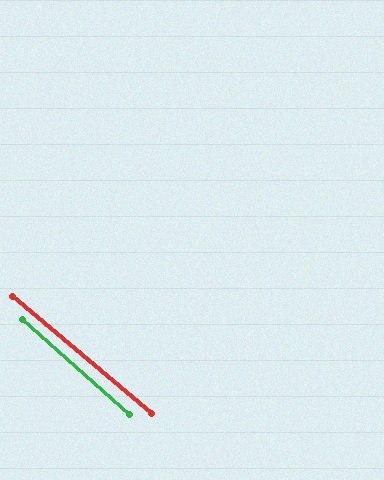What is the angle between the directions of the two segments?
Approximately 1 degree.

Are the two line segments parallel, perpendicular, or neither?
Parallel — their directions differ by only 1.4°.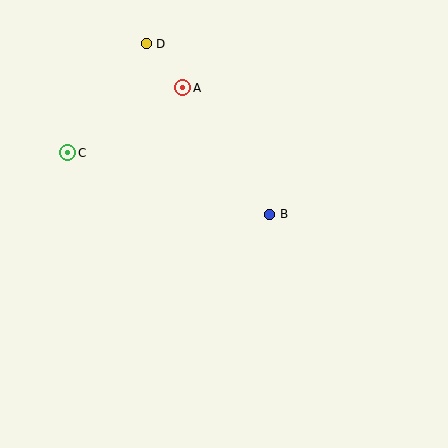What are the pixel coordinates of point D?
Point D is at (146, 44).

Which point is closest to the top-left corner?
Point D is closest to the top-left corner.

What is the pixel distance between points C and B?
The distance between C and B is 211 pixels.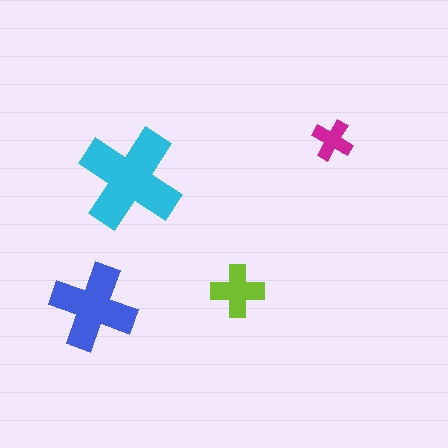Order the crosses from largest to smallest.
the cyan one, the blue one, the lime one, the magenta one.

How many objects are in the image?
There are 4 objects in the image.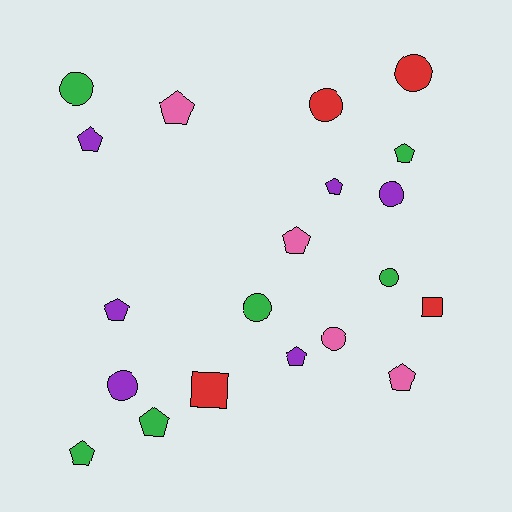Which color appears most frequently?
Purple, with 6 objects.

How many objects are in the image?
There are 20 objects.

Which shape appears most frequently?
Pentagon, with 10 objects.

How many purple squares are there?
There are no purple squares.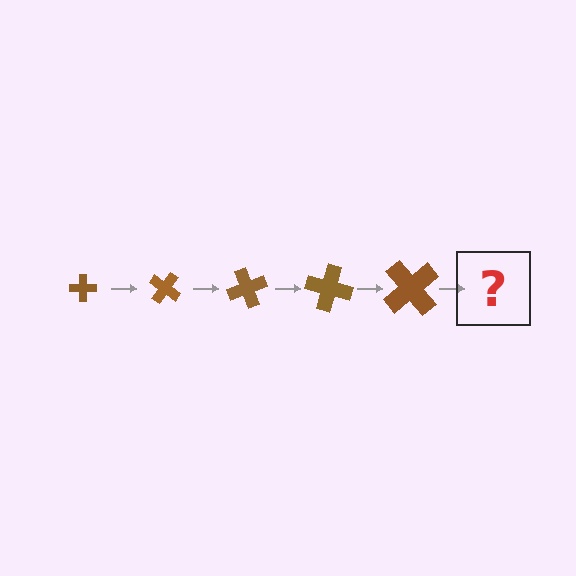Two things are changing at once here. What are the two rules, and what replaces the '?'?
The two rules are that the cross grows larger each step and it rotates 35 degrees each step. The '?' should be a cross, larger than the previous one and rotated 175 degrees from the start.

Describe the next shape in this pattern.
It should be a cross, larger than the previous one and rotated 175 degrees from the start.